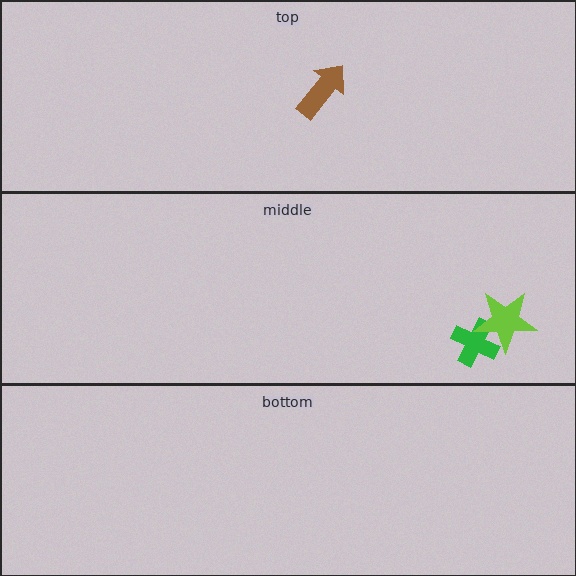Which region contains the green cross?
The middle region.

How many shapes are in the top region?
1.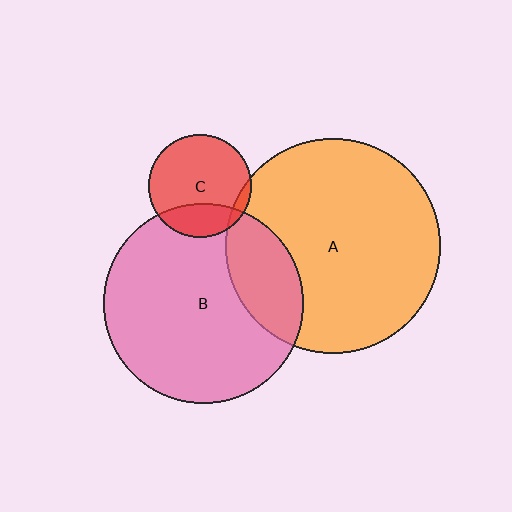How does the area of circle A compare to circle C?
Approximately 4.4 times.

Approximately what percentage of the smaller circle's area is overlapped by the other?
Approximately 5%.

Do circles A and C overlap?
Yes.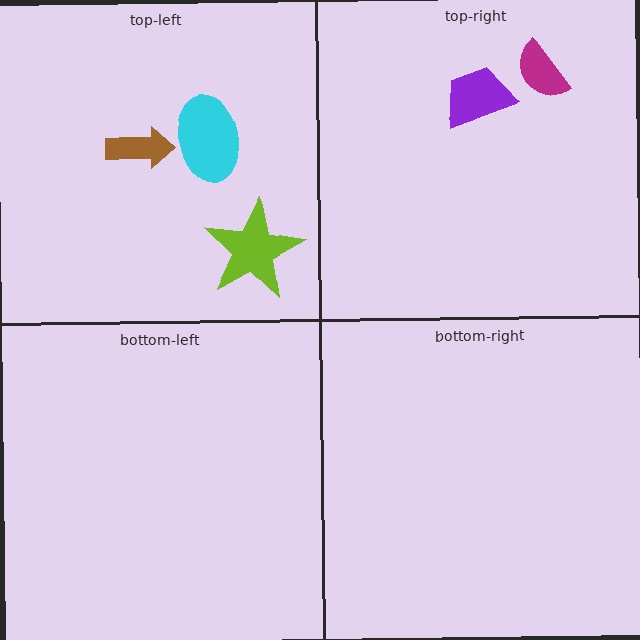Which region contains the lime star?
The top-left region.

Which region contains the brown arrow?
The top-left region.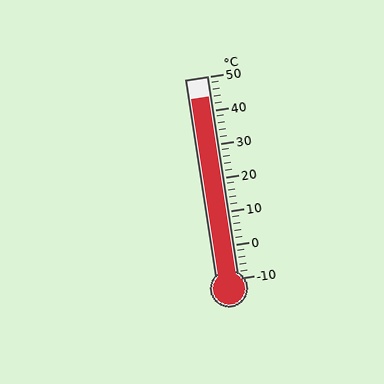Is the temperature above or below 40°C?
The temperature is above 40°C.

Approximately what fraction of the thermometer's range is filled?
The thermometer is filled to approximately 90% of its range.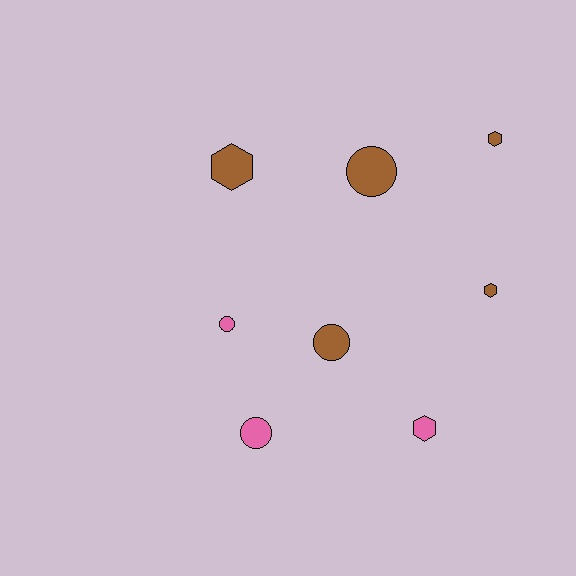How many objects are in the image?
There are 8 objects.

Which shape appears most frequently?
Hexagon, with 4 objects.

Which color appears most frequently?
Brown, with 5 objects.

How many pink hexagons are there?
There is 1 pink hexagon.